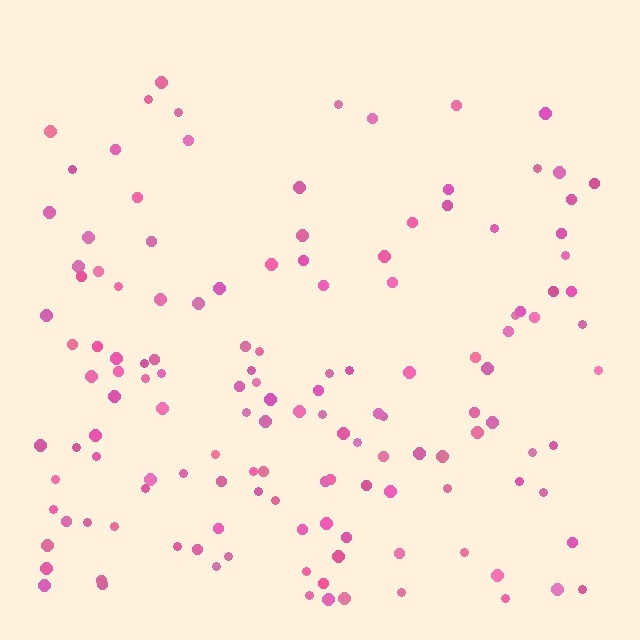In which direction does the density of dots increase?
From top to bottom, with the bottom side densest.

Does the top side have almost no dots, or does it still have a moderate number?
Still a moderate number, just noticeably fewer than the bottom.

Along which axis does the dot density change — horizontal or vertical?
Vertical.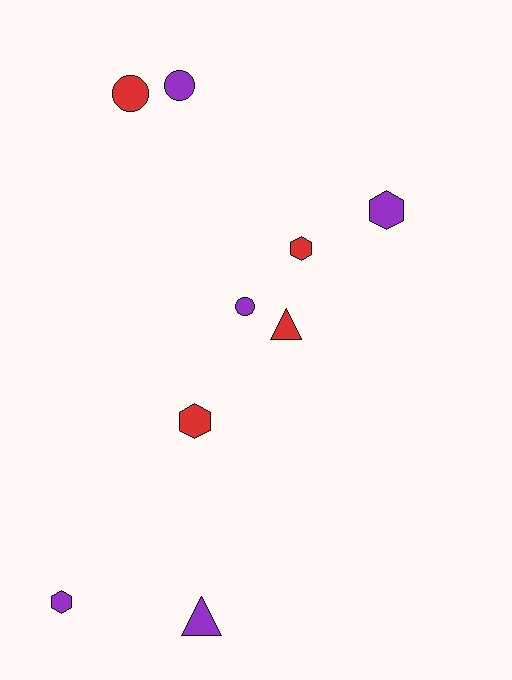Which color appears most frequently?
Purple, with 5 objects.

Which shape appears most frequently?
Hexagon, with 4 objects.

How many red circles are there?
There is 1 red circle.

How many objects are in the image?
There are 9 objects.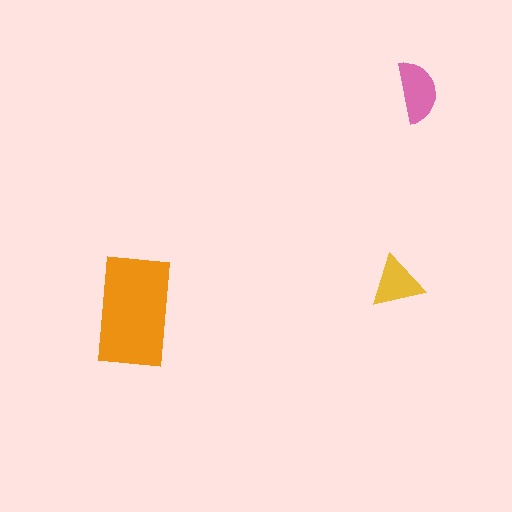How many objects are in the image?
There are 3 objects in the image.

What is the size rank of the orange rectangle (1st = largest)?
1st.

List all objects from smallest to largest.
The yellow triangle, the pink semicircle, the orange rectangle.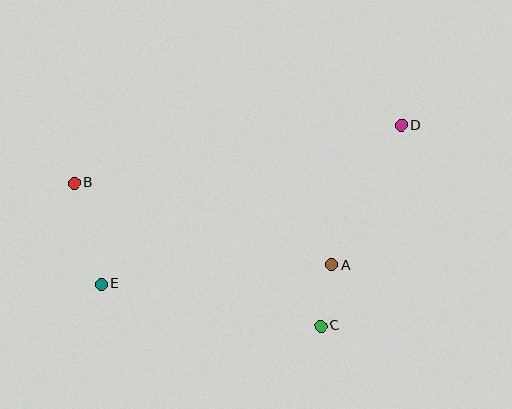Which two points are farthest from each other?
Points D and E are farthest from each other.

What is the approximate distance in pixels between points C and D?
The distance between C and D is approximately 217 pixels.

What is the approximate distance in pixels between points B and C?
The distance between B and C is approximately 285 pixels.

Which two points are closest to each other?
Points A and C are closest to each other.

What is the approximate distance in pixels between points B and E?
The distance between B and E is approximately 105 pixels.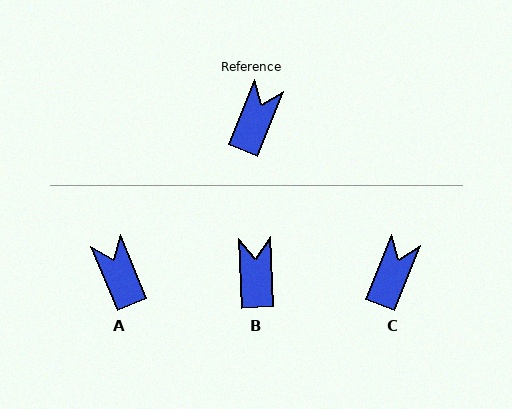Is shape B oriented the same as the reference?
No, it is off by about 24 degrees.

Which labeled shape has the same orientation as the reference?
C.